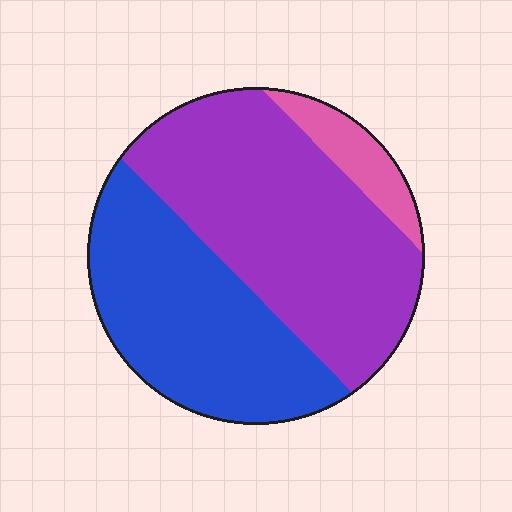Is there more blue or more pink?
Blue.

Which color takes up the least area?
Pink, at roughly 10%.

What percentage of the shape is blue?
Blue takes up about two fifths (2/5) of the shape.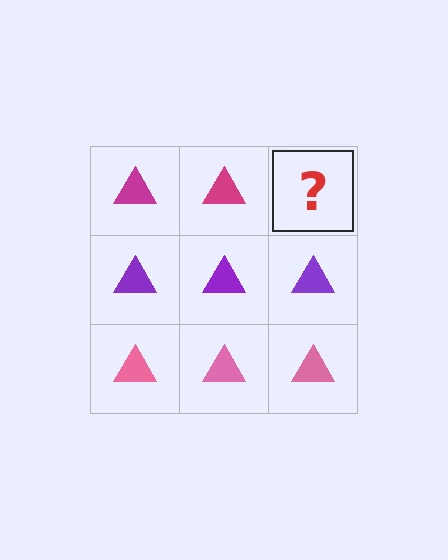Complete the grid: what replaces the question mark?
The question mark should be replaced with a magenta triangle.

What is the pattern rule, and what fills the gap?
The rule is that each row has a consistent color. The gap should be filled with a magenta triangle.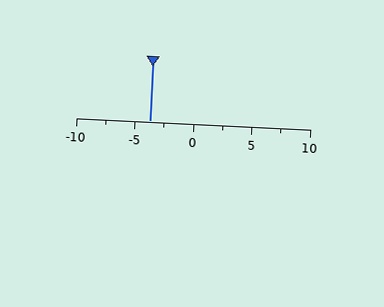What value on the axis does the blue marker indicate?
The marker indicates approximately -3.8.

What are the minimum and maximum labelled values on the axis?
The axis runs from -10 to 10.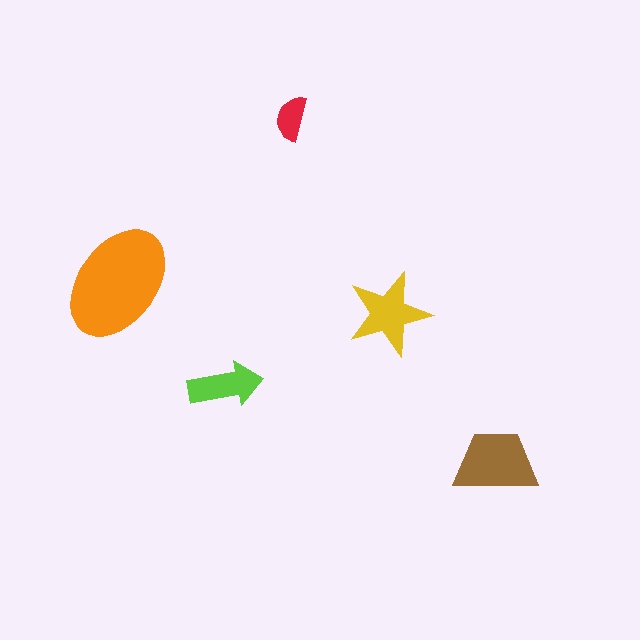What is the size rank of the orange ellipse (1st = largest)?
1st.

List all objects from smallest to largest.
The red semicircle, the lime arrow, the yellow star, the brown trapezoid, the orange ellipse.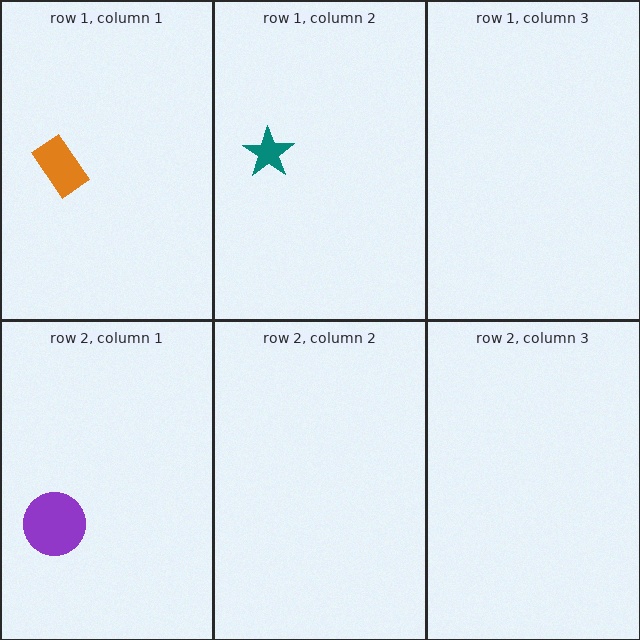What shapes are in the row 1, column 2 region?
The teal star.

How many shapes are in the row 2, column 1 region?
1.